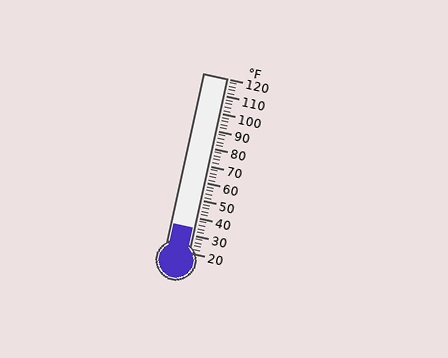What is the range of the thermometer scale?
The thermometer scale ranges from 20°F to 120°F.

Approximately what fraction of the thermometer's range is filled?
The thermometer is filled to approximately 15% of its range.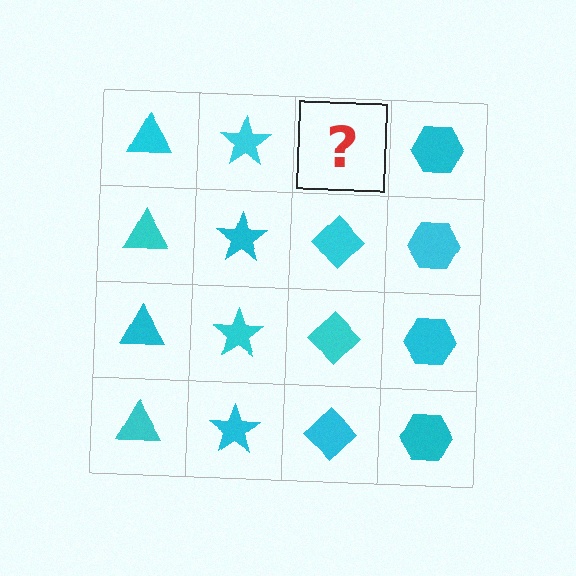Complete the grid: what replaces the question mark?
The question mark should be replaced with a cyan diamond.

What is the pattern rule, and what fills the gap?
The rule is that each column has a consistent shape. The gap should be filled with a cyan diamond.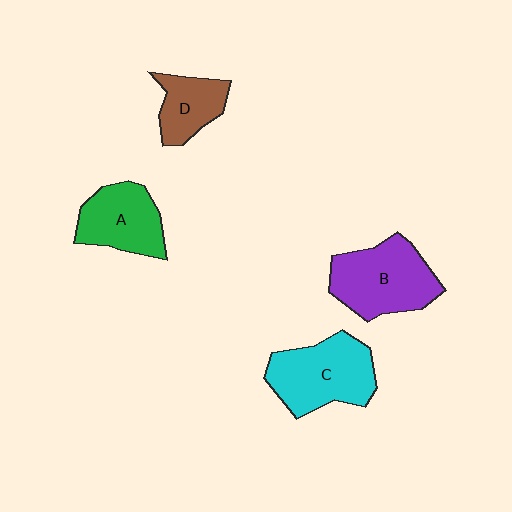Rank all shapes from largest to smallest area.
From largest to smallest: B (purple), C (cyan), A (green), D (brown).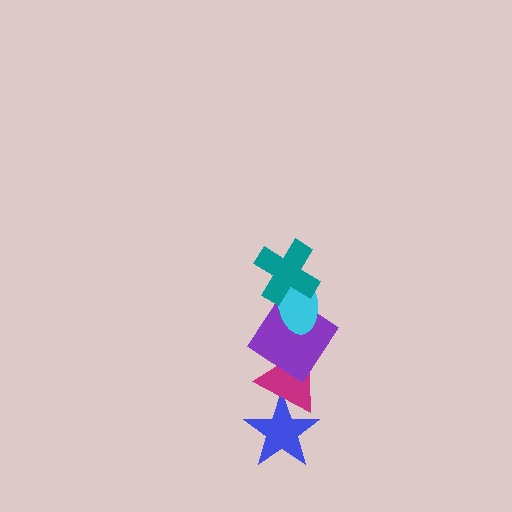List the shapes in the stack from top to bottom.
From top to bottom: the teal cross, the cyan ellipse, the purple diamond, the magenta triangle, the blue star.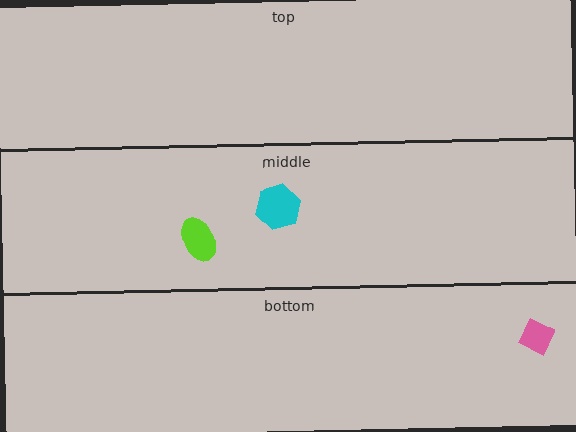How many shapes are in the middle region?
2.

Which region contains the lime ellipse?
The middle region.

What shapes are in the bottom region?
The pink diamond.